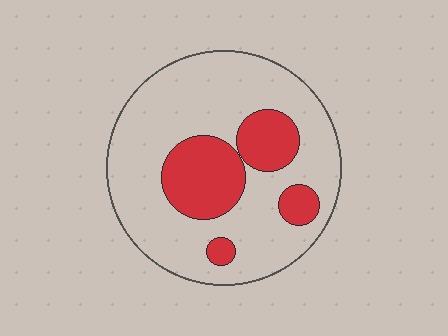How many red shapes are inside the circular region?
4.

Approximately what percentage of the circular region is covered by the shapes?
Approximately 25%.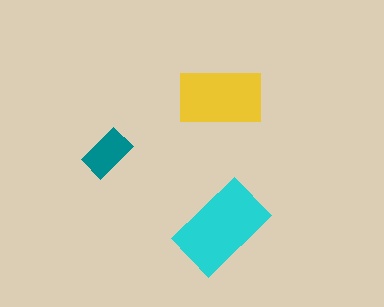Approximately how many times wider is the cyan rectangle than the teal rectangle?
About 2 times wider.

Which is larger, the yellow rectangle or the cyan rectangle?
The cyan one.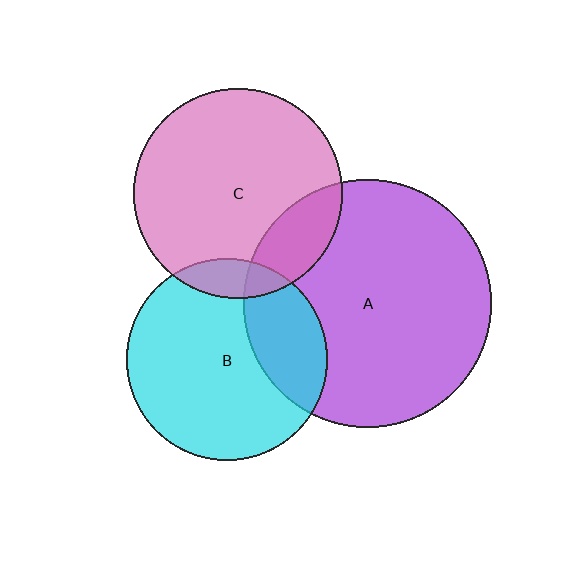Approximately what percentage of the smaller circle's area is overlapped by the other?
Approximately 20%.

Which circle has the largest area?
Circle A (purple).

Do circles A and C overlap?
Yes.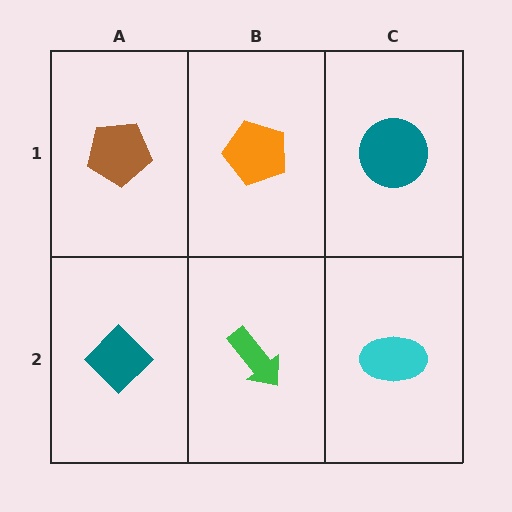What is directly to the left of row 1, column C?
An orange pentagon.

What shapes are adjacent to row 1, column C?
A cyan ellipse (row 2, column C), an orange pentagon (row 1, column B).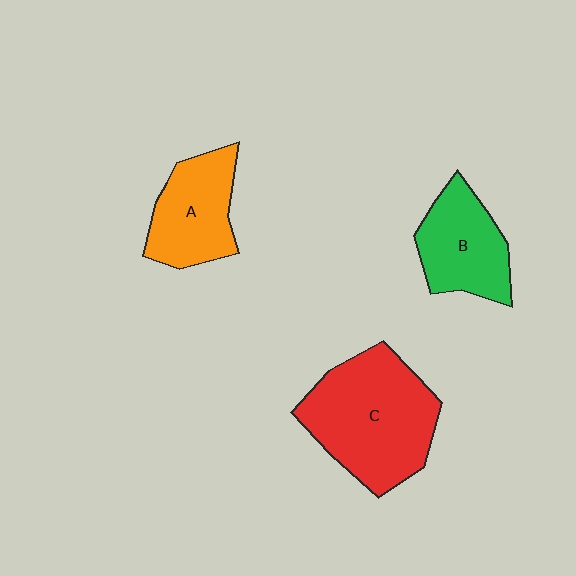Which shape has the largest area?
Shape C (red).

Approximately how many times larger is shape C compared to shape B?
Approximately 1.7 times.